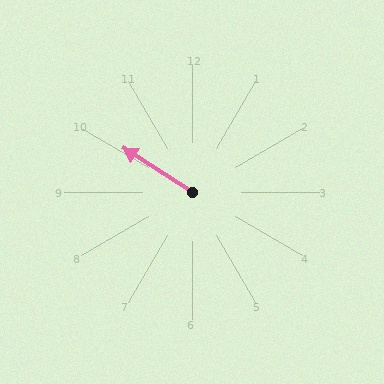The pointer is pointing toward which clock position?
Roughly 10 o'clock.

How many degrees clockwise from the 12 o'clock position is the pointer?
Approximately 303 degrees.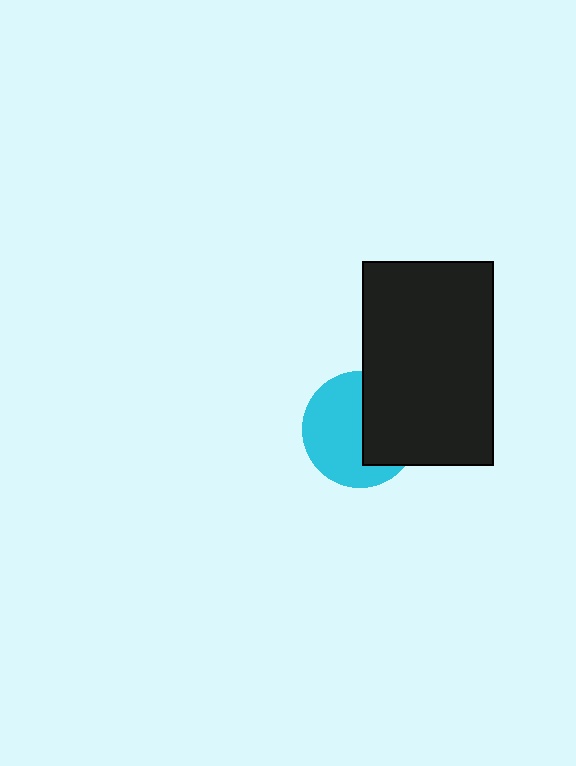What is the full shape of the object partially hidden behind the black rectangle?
The partially hidden object is a cyan circle.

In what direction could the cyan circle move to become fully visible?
The cyan circle could move left. That would shift it out from behind the black rectangle entirely.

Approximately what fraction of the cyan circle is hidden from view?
Roughly 42% of the cyan circle is hidden behind the black rectangle.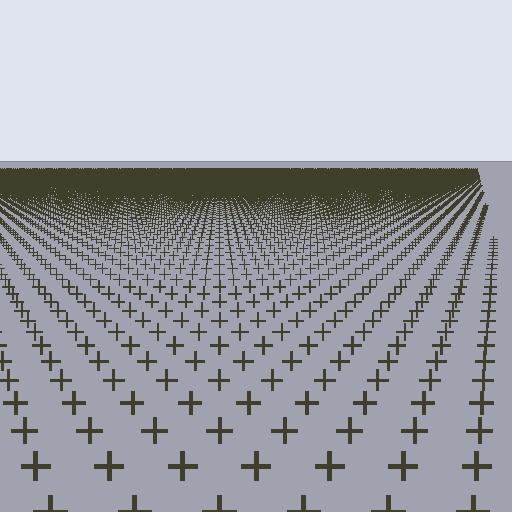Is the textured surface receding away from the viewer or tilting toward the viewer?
The surface is receding away from the viewer. Texture elements get smaller and denser toward the top.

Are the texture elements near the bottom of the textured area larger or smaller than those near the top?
Larger. Near the bottom, elements are closer to the viewer and appear at a bigger on-screen size.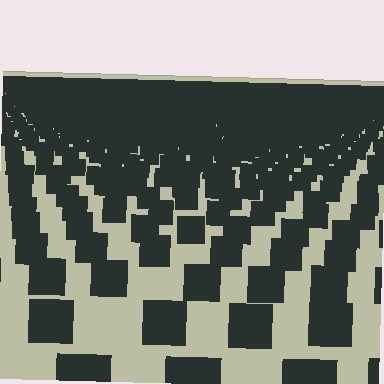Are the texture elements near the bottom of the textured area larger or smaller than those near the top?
Larger. Near the bottom, elements are closer to the viewer and appear at a bigger on-screen size.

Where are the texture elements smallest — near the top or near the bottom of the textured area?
Near the top.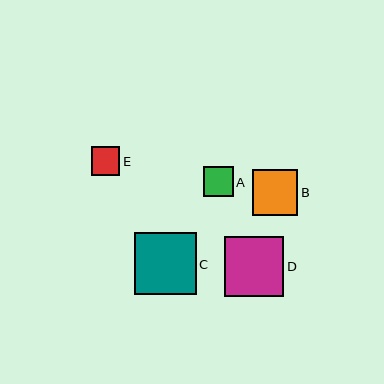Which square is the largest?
Square C is the largest with a size of approximately 62 pixels.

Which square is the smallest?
Square E is the smallest with a size of approximately 29 pixels.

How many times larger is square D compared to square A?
Square D is approximately 2.0 times the size of square A.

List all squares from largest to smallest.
From largest to smallest: C, D, B, A, E.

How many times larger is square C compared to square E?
Square C is approximately 2.2 times the size of square E.